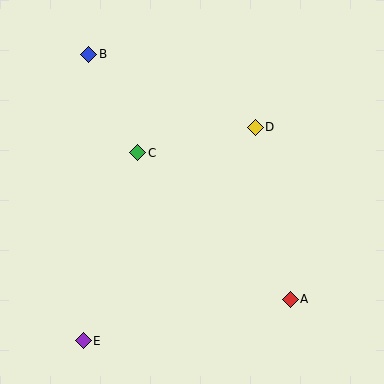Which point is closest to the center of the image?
Point C at (138, 153) is closest to the center.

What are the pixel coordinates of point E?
Point E is at (83, 341).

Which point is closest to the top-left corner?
Point B is closest to the top-left corner.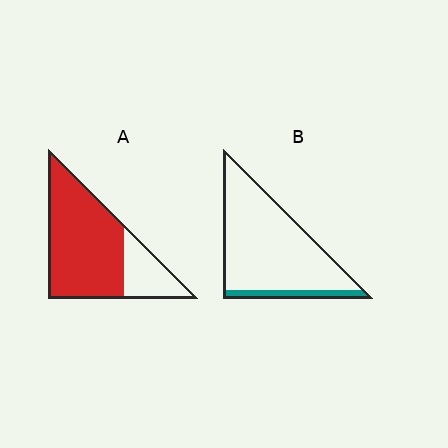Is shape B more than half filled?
No.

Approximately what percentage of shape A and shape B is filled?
A is approximately 75% and B is approximately 10%.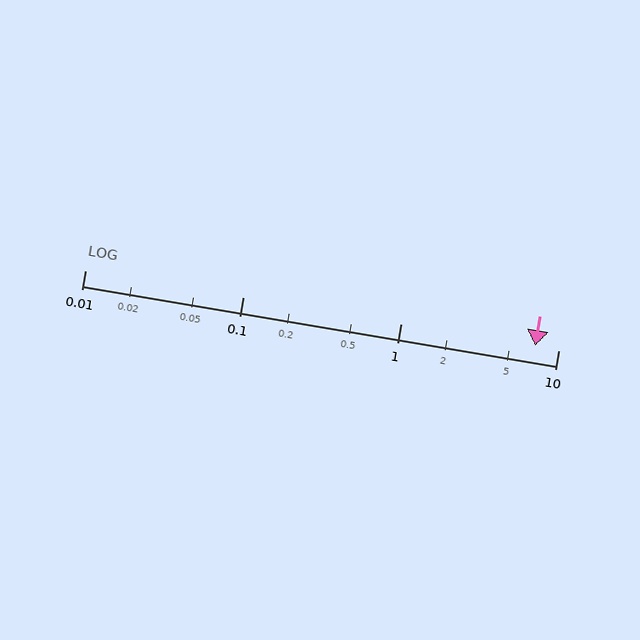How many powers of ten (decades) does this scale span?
The scale spans 3 decades, from 0.01 to 10.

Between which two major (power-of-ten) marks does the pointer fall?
The pointer is between 1 and 10.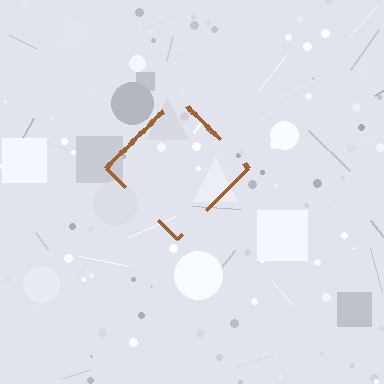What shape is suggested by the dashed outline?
The dashed outline suggests a diamond.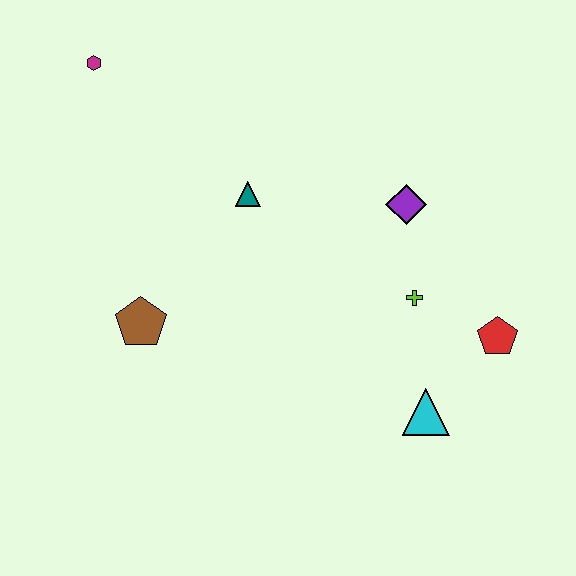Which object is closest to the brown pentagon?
The teal triangle is closest to the brown pentagon.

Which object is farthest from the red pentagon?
The magenta hexagon is farthest from the red pentagon.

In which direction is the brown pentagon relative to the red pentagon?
The brown pentagon is to the left of the red pentagon.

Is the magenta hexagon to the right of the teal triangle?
No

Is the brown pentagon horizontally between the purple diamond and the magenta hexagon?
Yes